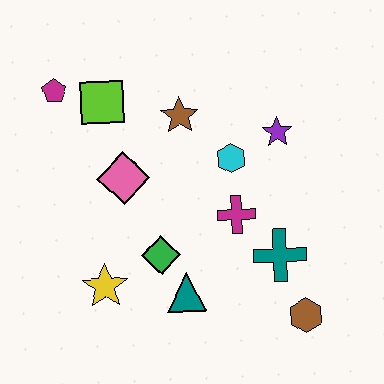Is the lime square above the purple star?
Yes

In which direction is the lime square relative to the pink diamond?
The lime square is above the pink diamond.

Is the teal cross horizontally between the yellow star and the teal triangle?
No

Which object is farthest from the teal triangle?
The magenta pentagon is farthest from the teal triangle.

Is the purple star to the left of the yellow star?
No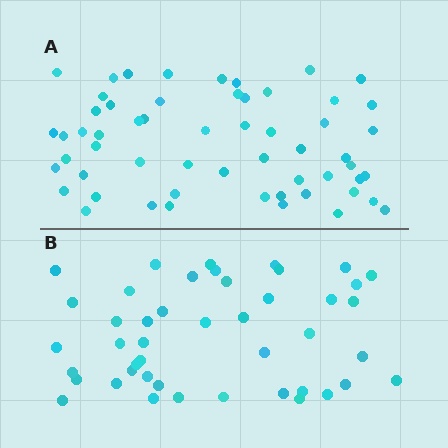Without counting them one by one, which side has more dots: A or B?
Region A (the top region) has more dots.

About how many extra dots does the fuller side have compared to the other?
Region A has roughly 12 or so more dots than region B.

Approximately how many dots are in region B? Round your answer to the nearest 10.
About 40 dots. (The exact count is 45, which rounds to 40.)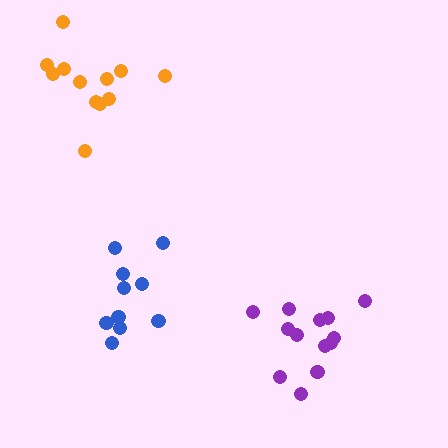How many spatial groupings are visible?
There are 3 spatial groupings.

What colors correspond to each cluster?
The clusters are colored: blue, orange, purple.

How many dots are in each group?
Group 1: 10 dots, Group 2: 12 dots, Group 3: 13 dots (35 total).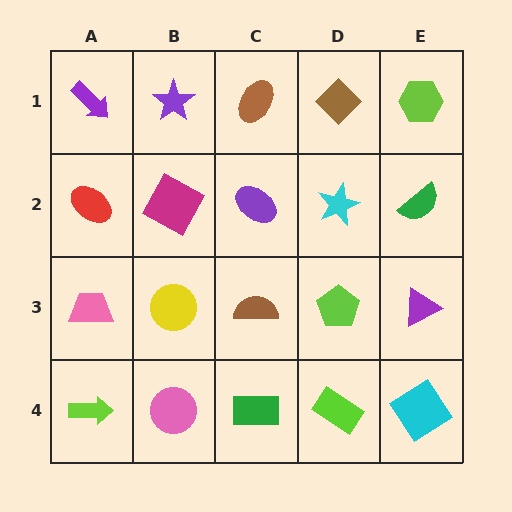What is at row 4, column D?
A lime rectangle.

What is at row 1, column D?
A brown diamond.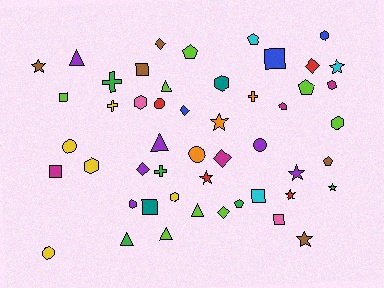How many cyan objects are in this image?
There are 3 cyan objects.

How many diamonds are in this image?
There are 6 diamonds.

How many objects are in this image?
There are 50 objects.